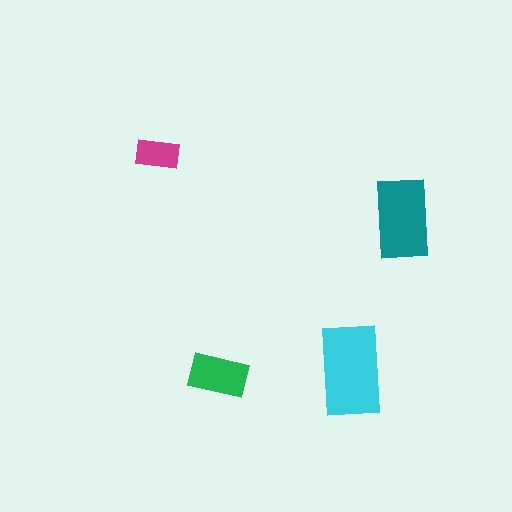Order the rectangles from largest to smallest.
the cyan one, the teal one, the green one, the magenta one.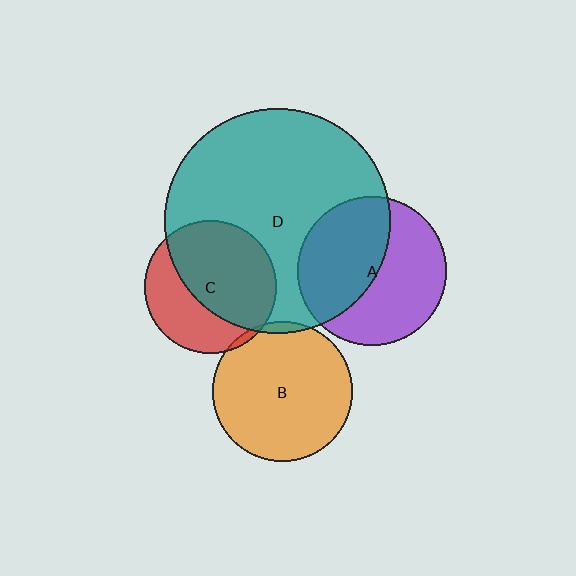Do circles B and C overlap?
Yes.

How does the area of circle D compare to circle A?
Approximately 2.3 times.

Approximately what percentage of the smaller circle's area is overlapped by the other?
Approximately 5%.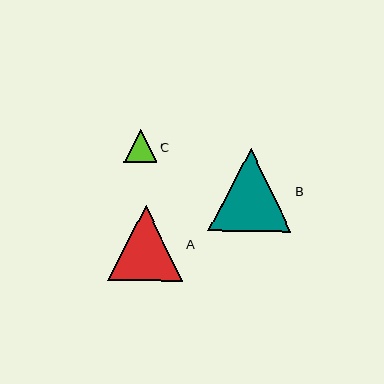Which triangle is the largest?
Triangle B is the largest with a size of approximately 83 pixels.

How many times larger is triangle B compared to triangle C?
Triangle B is approximately 2.5 times the size of triangle C.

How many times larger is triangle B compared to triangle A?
Triangle B is approximately 1.1 times the size of triangle A.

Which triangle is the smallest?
Triangle C is the smallest with a size of approximately 33 pixels.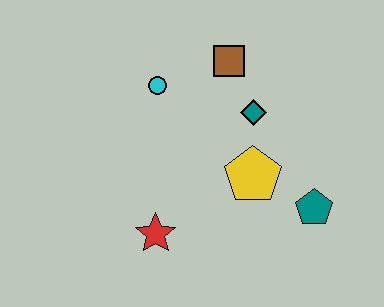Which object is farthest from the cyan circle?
The teal pentagon is farthest from the cyan circle.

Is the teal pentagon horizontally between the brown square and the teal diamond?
No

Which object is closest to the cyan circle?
The brown square is closest to the cyan circle.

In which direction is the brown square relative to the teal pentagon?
The brown square is above the teal pentagon.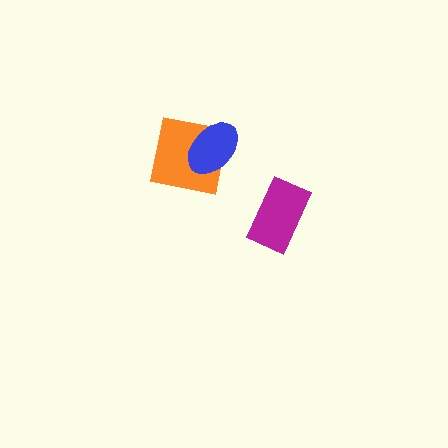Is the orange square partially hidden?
Yes, it is partially covered by another shape.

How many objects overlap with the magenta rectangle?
0 objects overlap with the magenta rectangle.